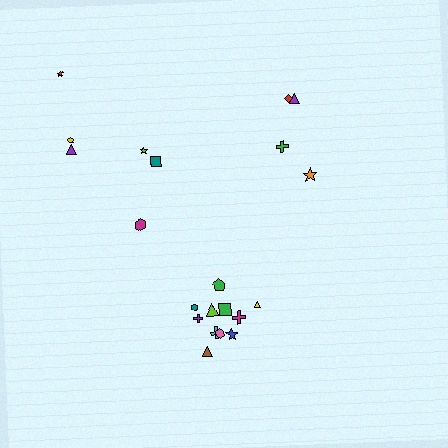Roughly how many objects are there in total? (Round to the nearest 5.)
Roughly 20 objects in total.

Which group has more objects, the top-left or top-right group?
The top-left group.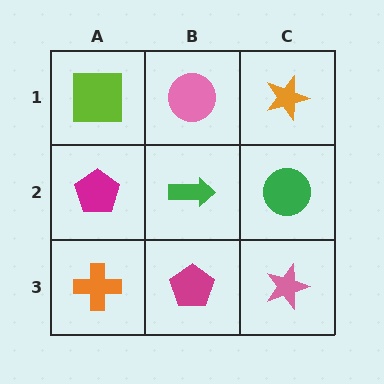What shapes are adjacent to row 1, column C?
A green circle (row 2, column C), a pink circle (row 1, column B).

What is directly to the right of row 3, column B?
A pink star.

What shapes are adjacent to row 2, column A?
A lime square (row 1, column A), an orange cross (row 3, column A), a green arrow (row 2, column B).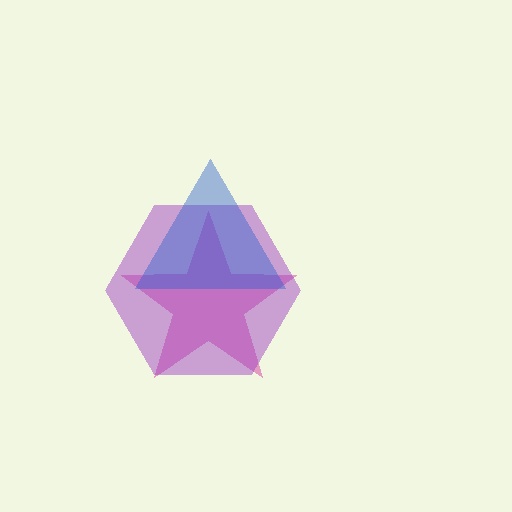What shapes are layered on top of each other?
The layered shapes are: a magenta star, a purple hexagon, a blue triangle.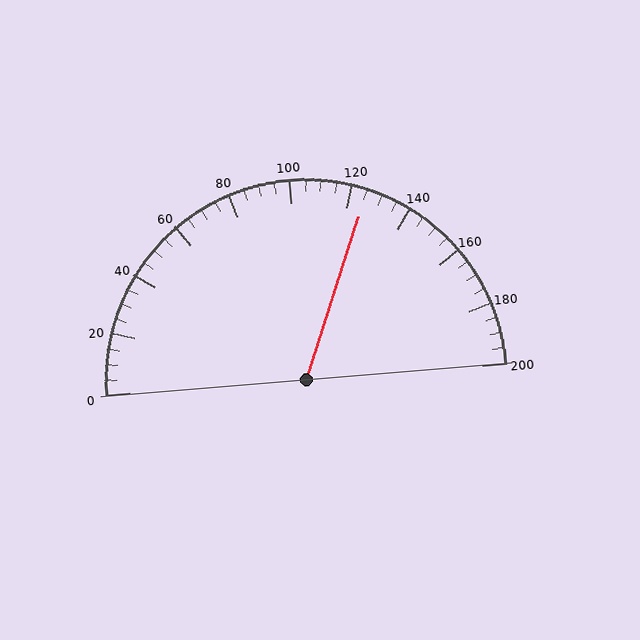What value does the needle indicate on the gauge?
The needle indicates approximately 125.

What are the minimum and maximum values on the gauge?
The gauge ranges from 0 to 200.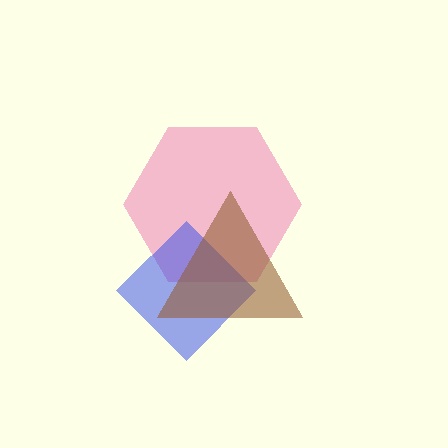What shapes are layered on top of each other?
The layered shapes are: a pink hexagon, a blue diamond, a brown triangle.